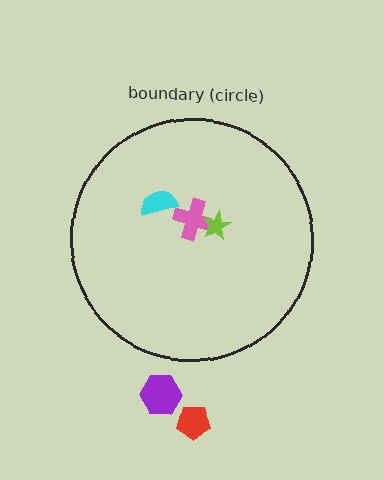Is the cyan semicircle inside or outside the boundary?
Inside.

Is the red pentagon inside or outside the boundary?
Outside.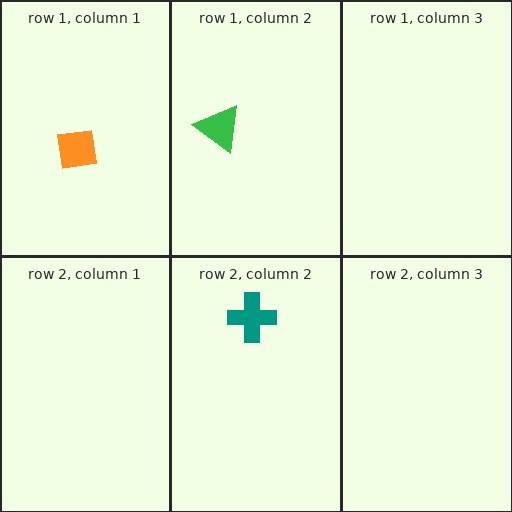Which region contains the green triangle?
The row 1, column 2 region.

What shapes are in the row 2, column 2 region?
The teal cross.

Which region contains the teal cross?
The row 2, column 2 region.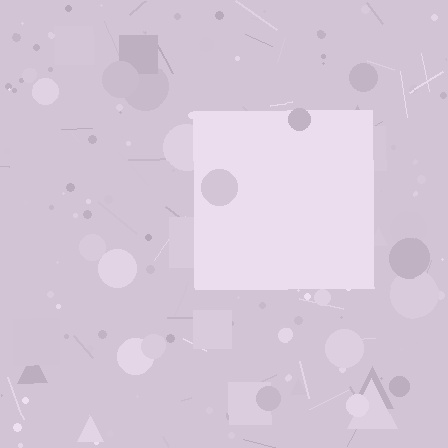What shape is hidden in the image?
A square is hidden in the image.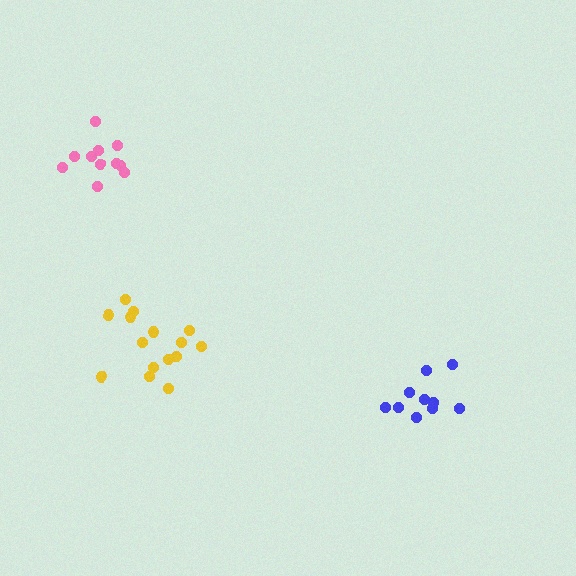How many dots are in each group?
Group 1: 11 dots, Group 2: 15 dots, Group 3: 10 dots (36 total).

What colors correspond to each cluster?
The clusters are colored: pink, yellow, blue.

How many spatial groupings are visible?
There are 3 spatial groupings.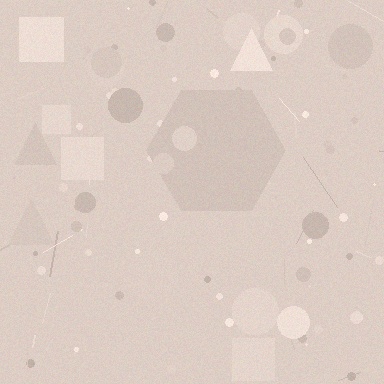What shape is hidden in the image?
A hexagon is hidden in the image.